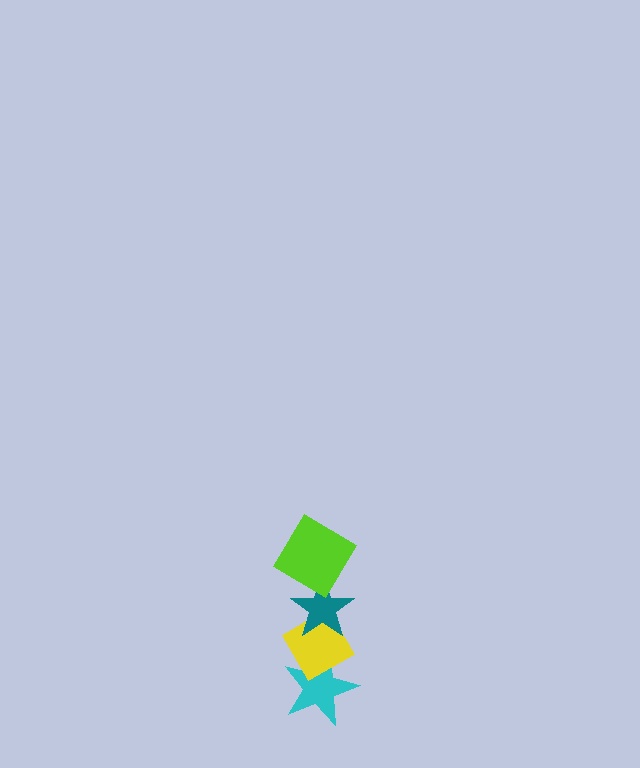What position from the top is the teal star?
The teal star is 2nd from the top.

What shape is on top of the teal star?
The lime diamond is on top of the teal star.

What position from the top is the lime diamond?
The lime diamond is 1st from the top.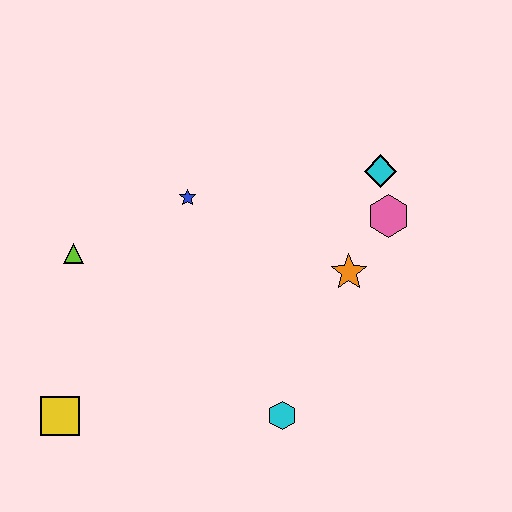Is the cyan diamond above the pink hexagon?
Yes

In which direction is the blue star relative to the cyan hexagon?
The blue star is above the cyan hexagon.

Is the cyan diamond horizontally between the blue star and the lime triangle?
No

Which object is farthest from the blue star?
The yellow square is farthest from the blue star.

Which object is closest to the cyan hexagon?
The orange star is closest to the cyan hexagon.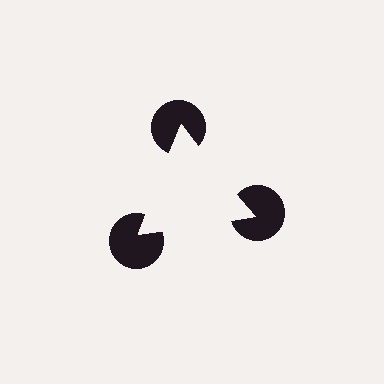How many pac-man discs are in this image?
There are 3 — one at each vertex of the illusory triangle.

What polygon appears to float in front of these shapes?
An illusory triangle — its edges are inferred from the aligned wedge cuts in the pac-man discs, not physically drawn.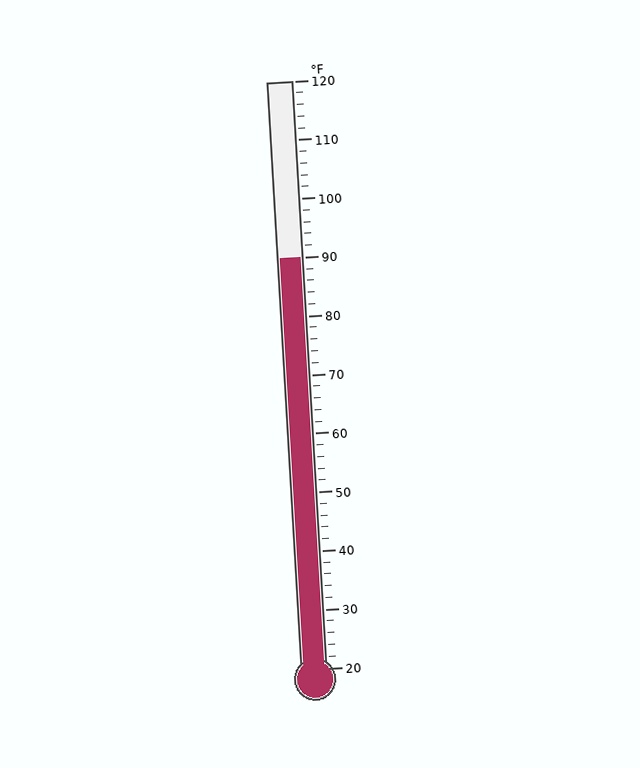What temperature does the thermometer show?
The thermometer shows approximately 90°F.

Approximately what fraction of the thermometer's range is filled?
The thermometer is filled to approximately 70% of its range.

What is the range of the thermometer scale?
The thermometer scale ranges from 20°F to 120°F.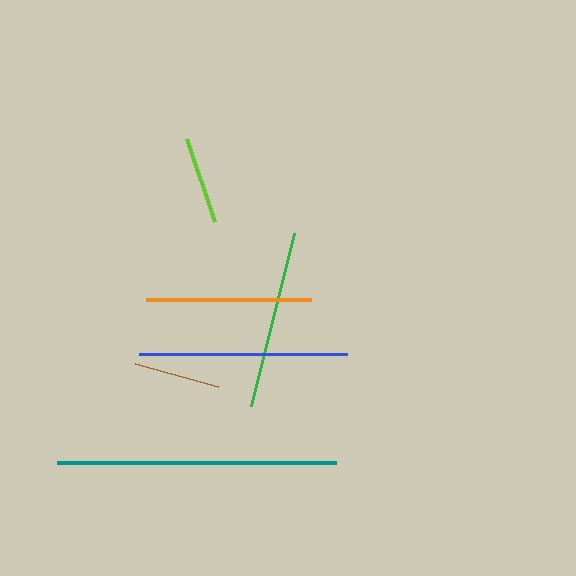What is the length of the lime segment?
The lime segment is approximately 88 pixels long.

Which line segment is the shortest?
The brown line is the shortest at approximately 87 pixels.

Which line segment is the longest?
The teal line is the longest at approximately 279 pixels.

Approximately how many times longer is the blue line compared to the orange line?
The blue line is approximately 1.3 times the length of the orange line.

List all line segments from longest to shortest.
From longest to shortest: teal, blue, green, orange, lime, brown.